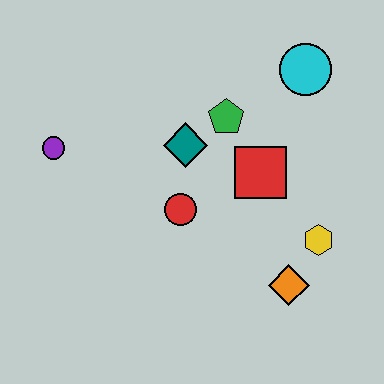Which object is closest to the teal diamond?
The green pentagon is closest to the teal diamond.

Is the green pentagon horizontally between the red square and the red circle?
Yes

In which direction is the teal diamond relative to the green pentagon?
The teal diamond is to the left of the green pentagon.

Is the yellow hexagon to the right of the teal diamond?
Yes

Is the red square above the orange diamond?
Yes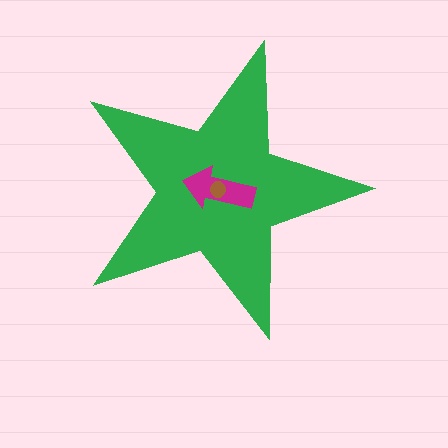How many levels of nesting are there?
3.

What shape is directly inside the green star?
The magenta arrow.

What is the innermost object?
The brown circle.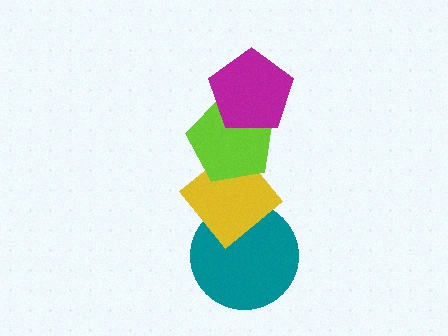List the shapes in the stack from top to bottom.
From top to bottom: the magenta pentagon, the lime pentagon, the yellow diamond, the teal circle.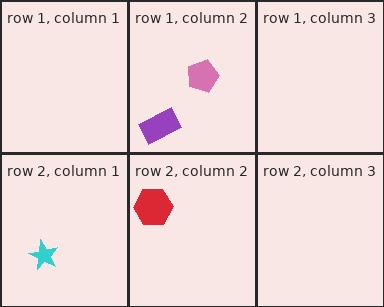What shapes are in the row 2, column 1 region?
The cyan star.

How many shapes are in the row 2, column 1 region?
1.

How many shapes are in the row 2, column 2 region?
1.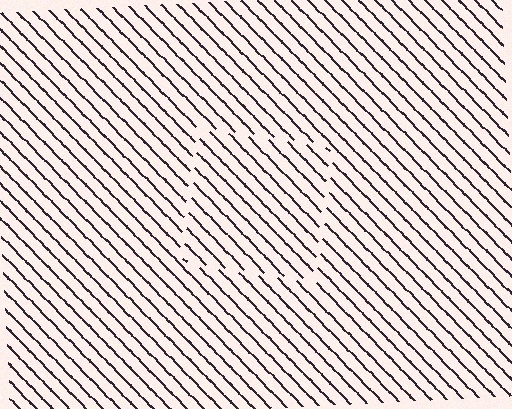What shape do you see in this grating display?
An illusory square. The interior of the shape contains the same grating, shifted by half a period — the contour is defined by the phase discontinuity where line-ends from the inner and outer gratings abut.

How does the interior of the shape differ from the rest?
The interior of the shape contains the same grating, shifted by half a period — the contour is defined by the phase discontinuity where line-ends from the inner and outer gratings abut.